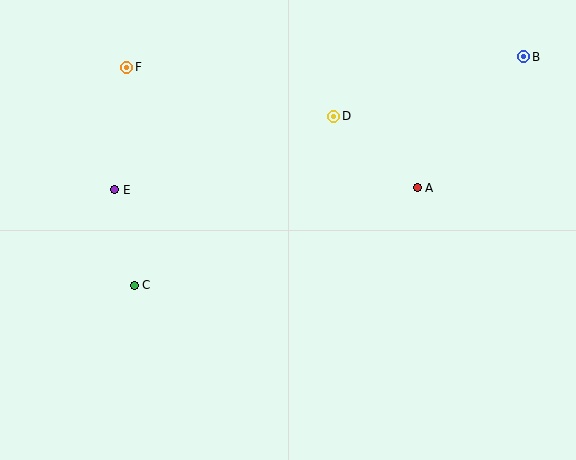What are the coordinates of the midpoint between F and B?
The midpoint between F and B is at (325, 62).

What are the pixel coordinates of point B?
Point B is at (524, 57).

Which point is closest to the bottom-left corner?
Point C is closest to the bottom-left corner.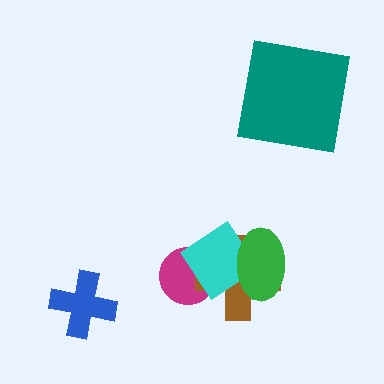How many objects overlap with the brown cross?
3 objects overlap with the brown cross.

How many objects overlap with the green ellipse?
2 objects overlap with the green ellipse.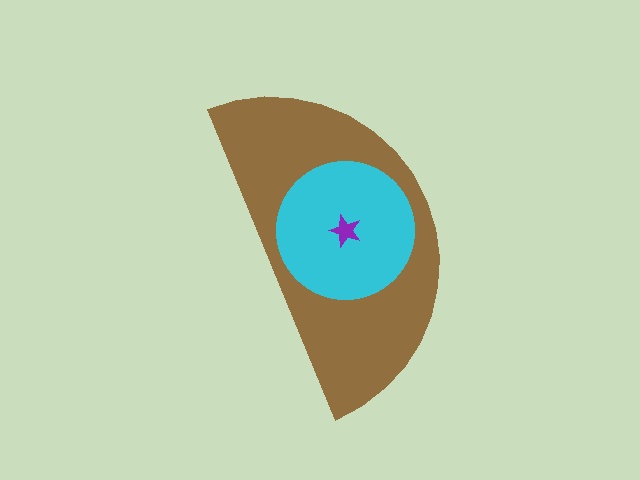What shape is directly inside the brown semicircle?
The cyan circle.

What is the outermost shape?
The brown semicircle.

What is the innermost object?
The purple star.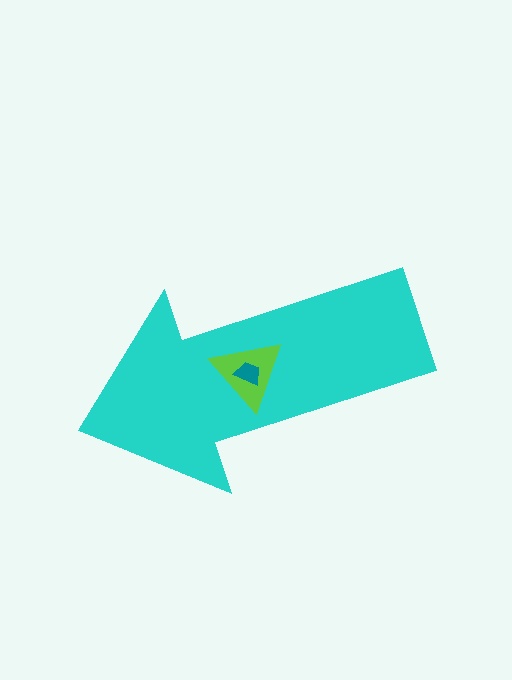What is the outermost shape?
The cyan arrow.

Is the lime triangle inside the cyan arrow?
Yes.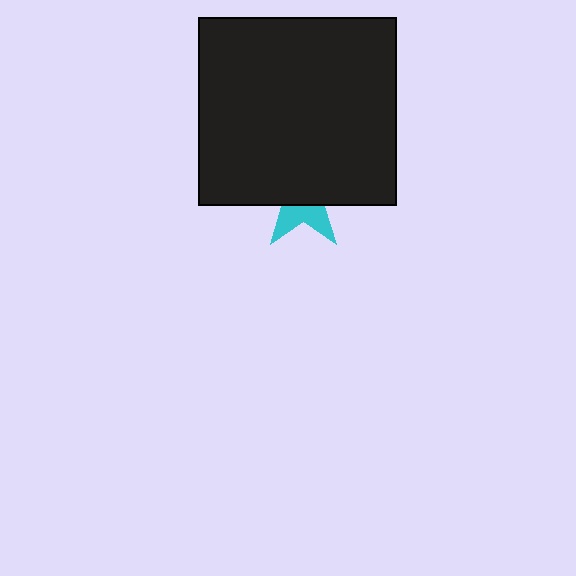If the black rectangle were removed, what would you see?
You would see the complete cyan star.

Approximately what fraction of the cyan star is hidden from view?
Roughly 63% of the cyan star is hidden behind the black rectangle.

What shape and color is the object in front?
The object in front is a black rectangle.